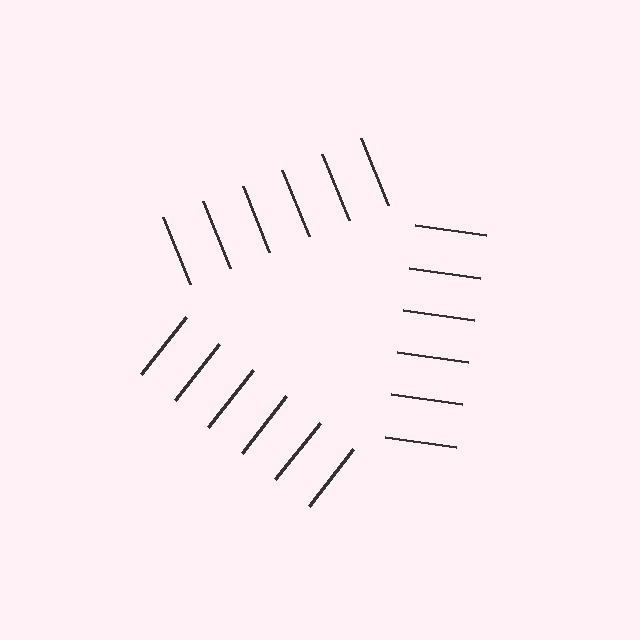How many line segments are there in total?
18 — 6 along each of the 3 edges.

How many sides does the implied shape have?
3 sides — the line-ends trace a triangle.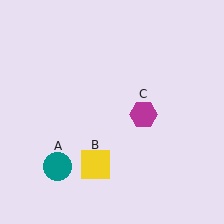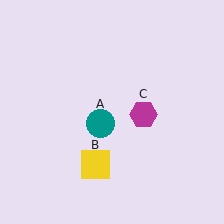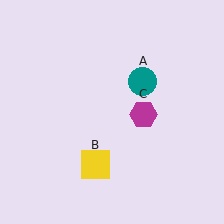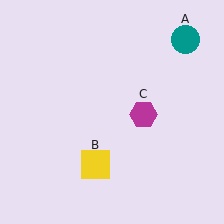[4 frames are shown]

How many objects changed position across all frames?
1 object changed position: teal circle (object A).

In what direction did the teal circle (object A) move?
The teal circle (object A) moved up and to the right.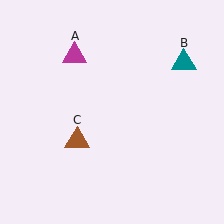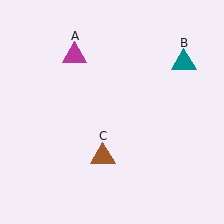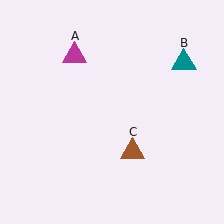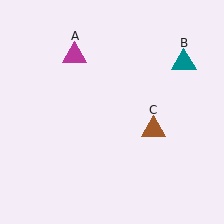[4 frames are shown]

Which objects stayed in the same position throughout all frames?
Magenta triangle (object A) and teal triangle (object B) remained stationary.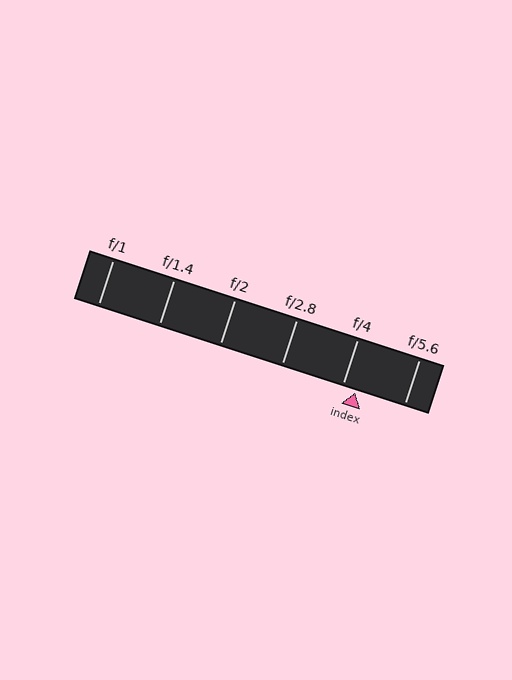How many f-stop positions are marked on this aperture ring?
There are 6 f-stop positions marked.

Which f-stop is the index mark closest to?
The index mark is closest to f/4.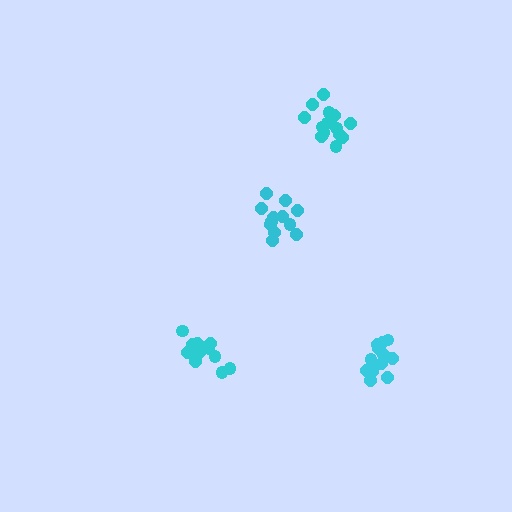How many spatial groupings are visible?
There are 4 spatial groupings.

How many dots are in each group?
Group 1: 15 dots, Group 2: 12 dots, Group 3: 14 dots, Group 4: 12 dots (53 total).